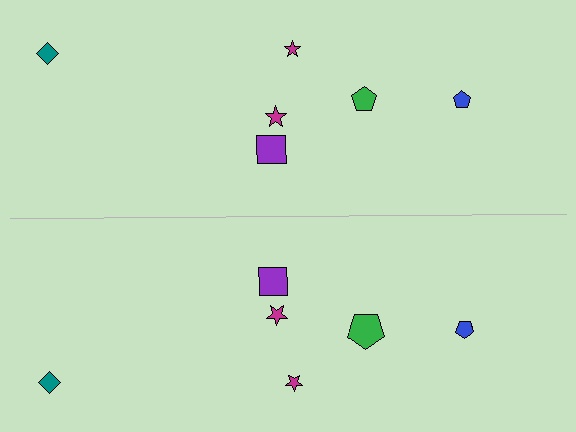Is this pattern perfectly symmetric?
No, the pattern is not perfectly symmetric. The green pentagon on the bottom side has a different size than its mirror counterpart.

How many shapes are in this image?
There are 12 shapes in this image.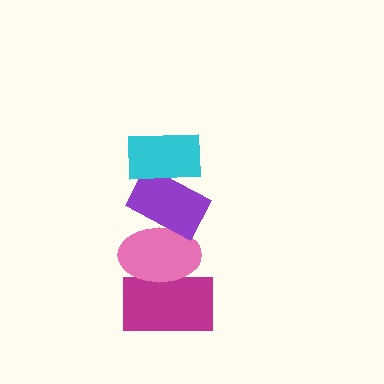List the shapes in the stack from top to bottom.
From top to bottom: the cyan rectangle, the purple rectangle, the pink ellipse, the magenta rectangle.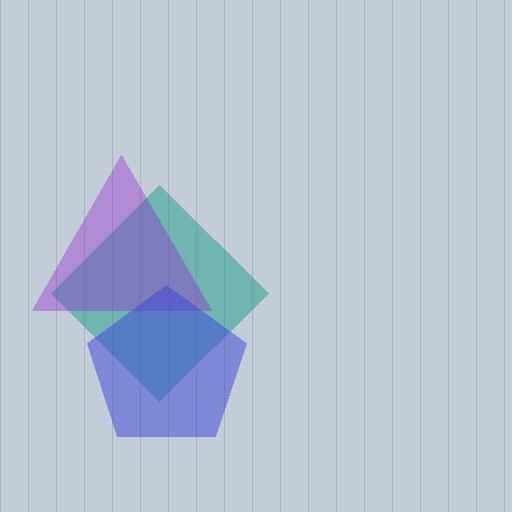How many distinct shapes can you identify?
There are 3 distinct shapes: a teal diamond, a purple triangle, a blue pentagon.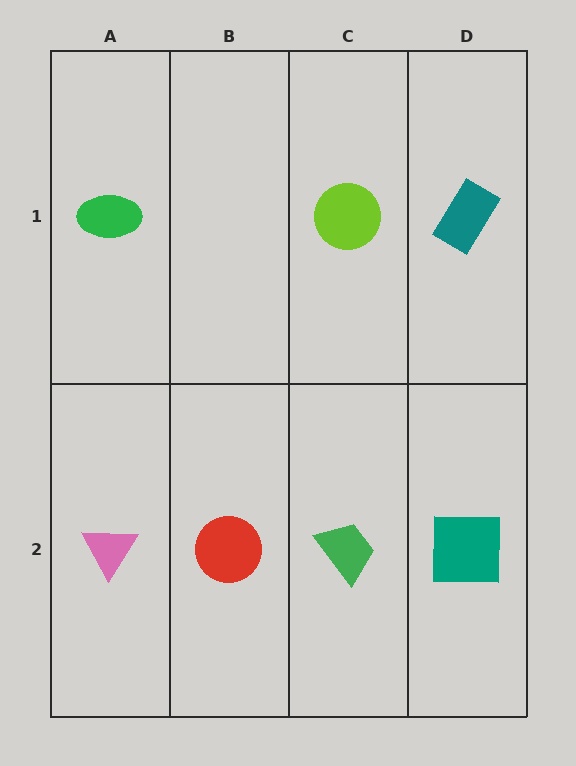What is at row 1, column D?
A teal rectangle.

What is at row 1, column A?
A green ellipse.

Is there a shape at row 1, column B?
No, that cell is empty.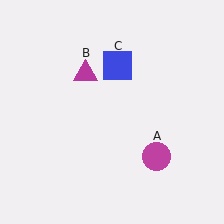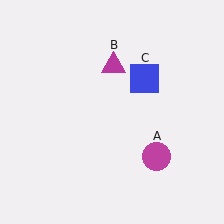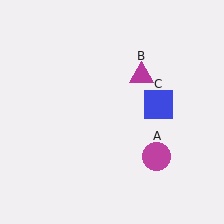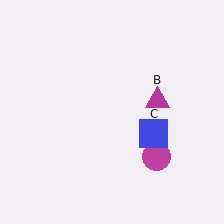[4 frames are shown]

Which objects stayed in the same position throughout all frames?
Magenta circle (object A) remained stationary.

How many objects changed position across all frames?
2 objects changed position: magenta triangle (object B), blue square (object C).